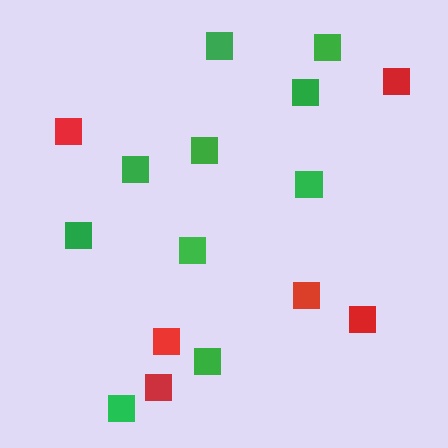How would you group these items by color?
There are 2 groups: one group of red squares (6) and one group of green squares (10).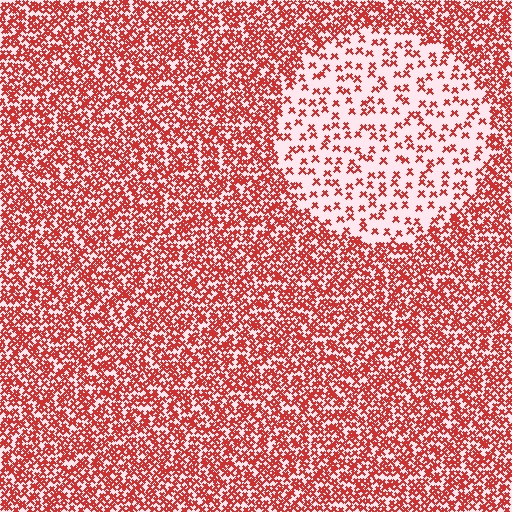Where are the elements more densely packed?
The elements are more densely packed outside the circle boundary.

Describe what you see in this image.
The image contains small red elements arranged at two different densities. A circle-shaped region is visible where the elements are less densely packed than the surrounding area.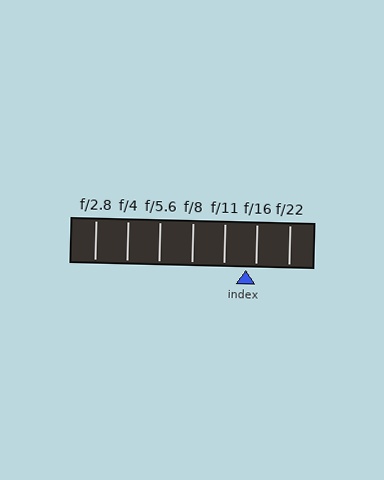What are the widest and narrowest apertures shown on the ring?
The widest aperture shown is f/2.8 and the narrowest is f/22.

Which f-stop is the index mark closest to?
The index mark is closest to f/16.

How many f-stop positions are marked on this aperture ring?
There are 7 f-stop positions marked.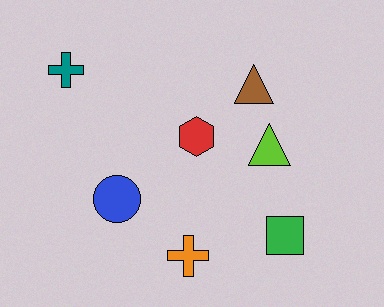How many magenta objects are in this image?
There are no magenta objects.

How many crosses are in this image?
There are 2 crosses.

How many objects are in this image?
There are 7 objects.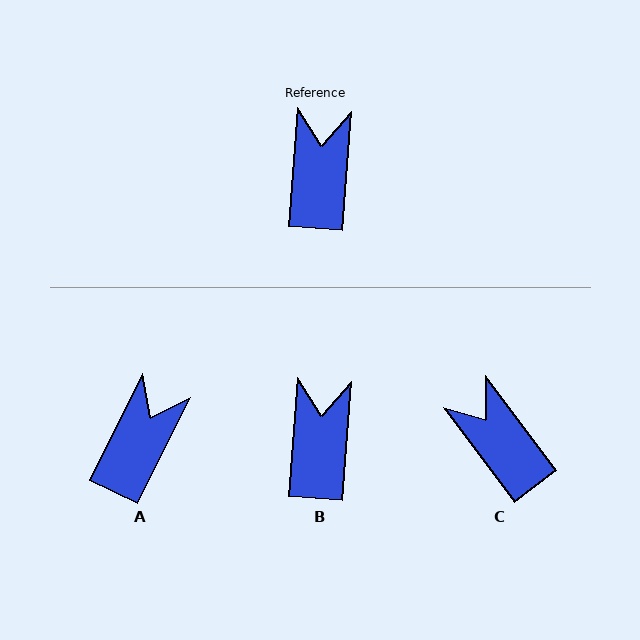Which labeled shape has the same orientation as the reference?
B.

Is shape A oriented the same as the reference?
No, it is off by about 22 degrees.